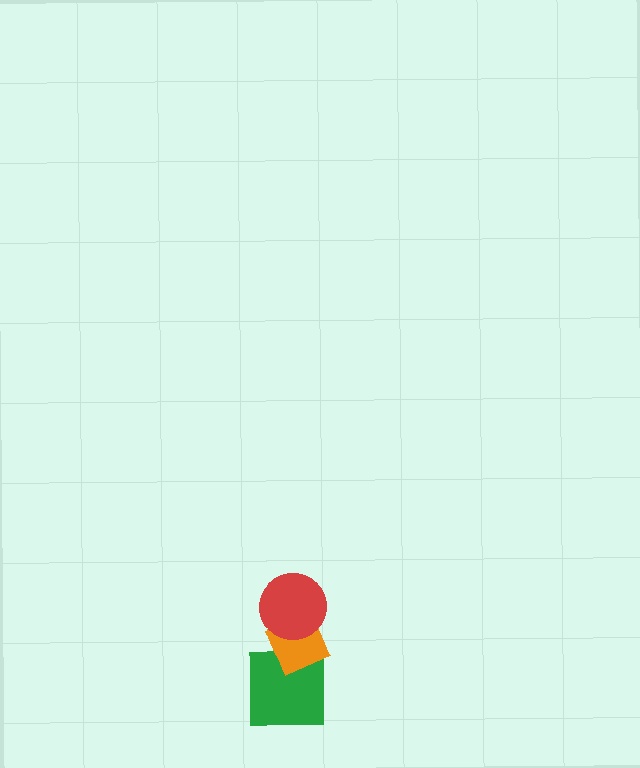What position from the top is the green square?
The green square is 3rd from the top.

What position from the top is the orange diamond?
The orange diamond is 2nd from the top.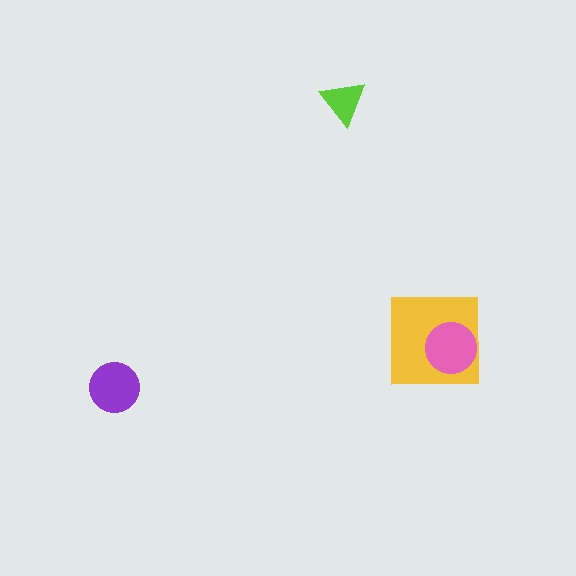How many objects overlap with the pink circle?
1 object overlaps with the pink circle.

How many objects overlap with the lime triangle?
0 objects overlap with the lime triangle.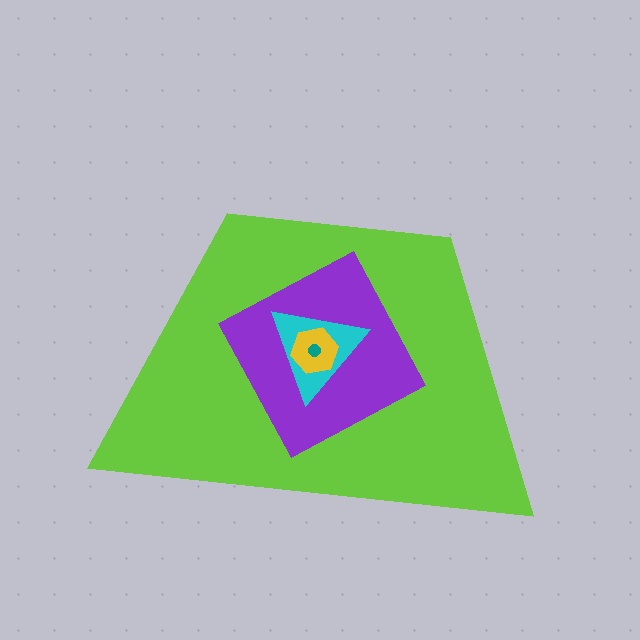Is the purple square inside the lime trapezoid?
Yes.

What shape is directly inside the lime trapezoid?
The purple square.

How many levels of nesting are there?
5.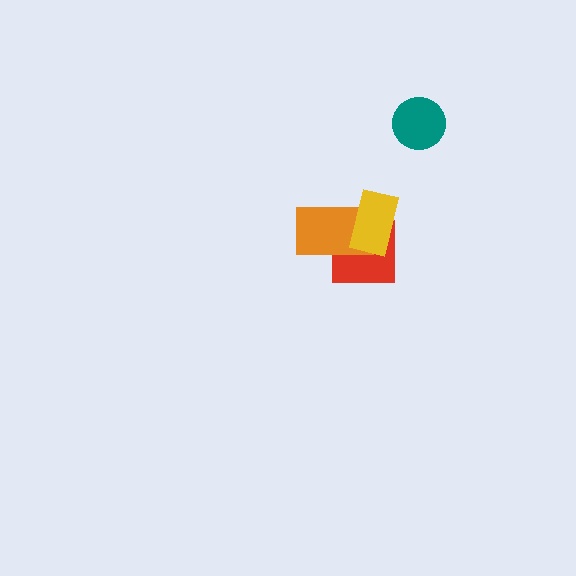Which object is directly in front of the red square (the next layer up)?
The orange rectangle is directly in front of the red square.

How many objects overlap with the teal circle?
0 objects overlap with the teal circle.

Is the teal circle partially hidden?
No, no other shape covers it.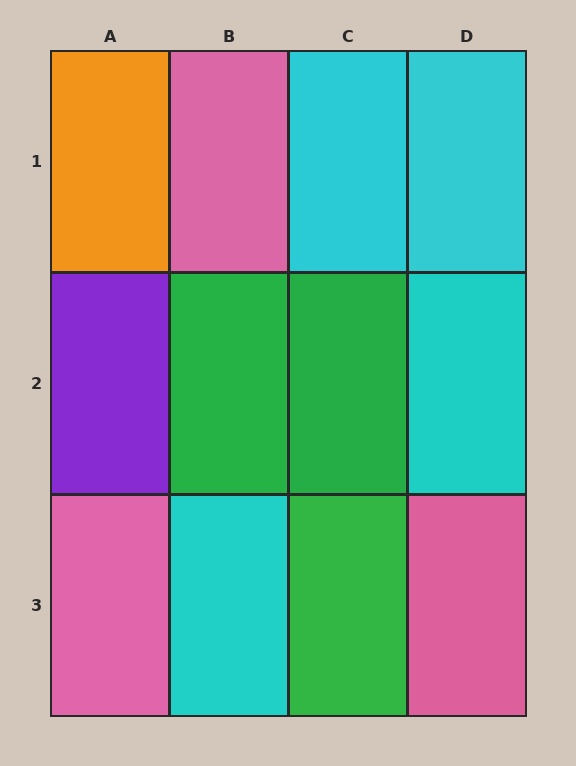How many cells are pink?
3 cells are pink.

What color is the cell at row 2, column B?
Green.